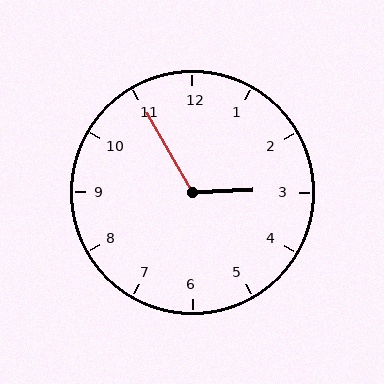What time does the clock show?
2:55.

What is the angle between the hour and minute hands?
Approximately 118 degrees.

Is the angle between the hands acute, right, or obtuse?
It is obtuse.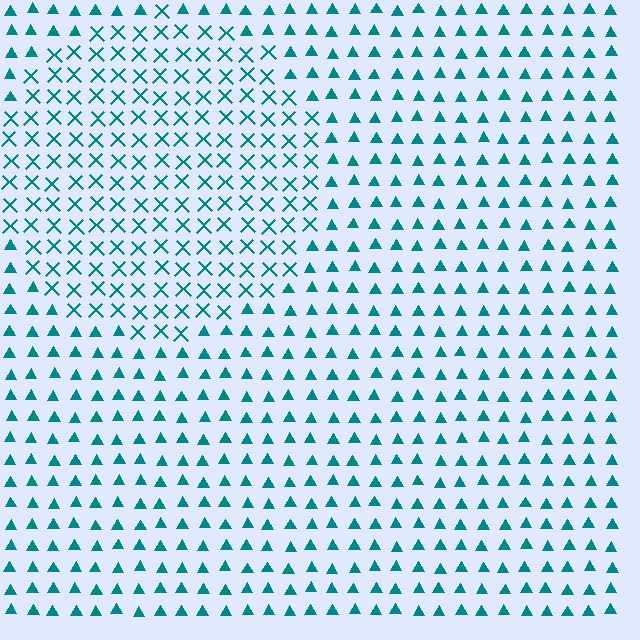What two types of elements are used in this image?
The image uses X marks inside the circle region and triangles outside it.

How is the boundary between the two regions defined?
The boundary is defined by a change in element shape: X marks inside vs. triangles outside. All elements share the same color and spacing.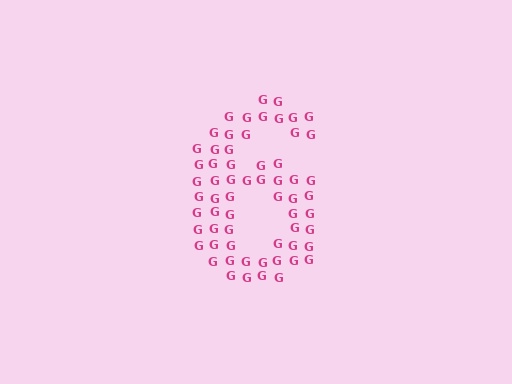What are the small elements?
The small elements are letter G's.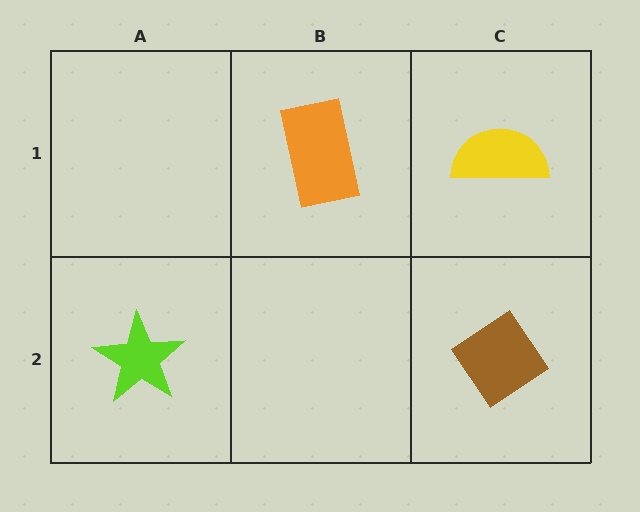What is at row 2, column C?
A brown diamond.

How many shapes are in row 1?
2 shapes.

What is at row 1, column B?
An orange rectangle.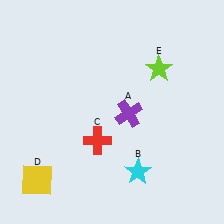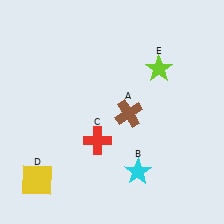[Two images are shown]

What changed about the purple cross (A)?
In Image 1, A is purple. In Image 2, it changed to brown.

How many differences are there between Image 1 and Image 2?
There is 1 difference between the two images.